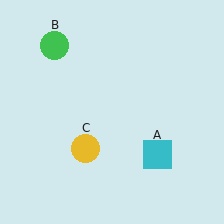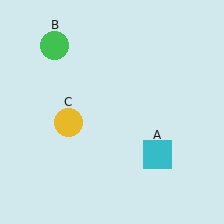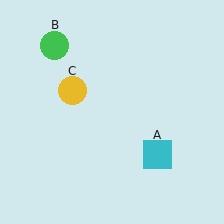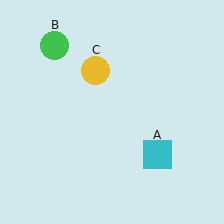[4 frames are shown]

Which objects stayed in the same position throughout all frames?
Cyan square (object A) and green circle (object B) remained stationary.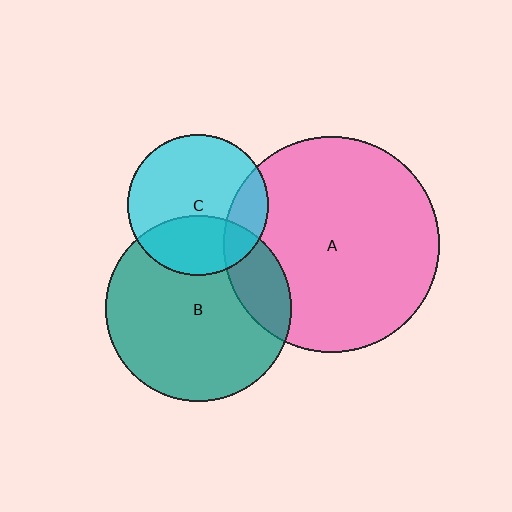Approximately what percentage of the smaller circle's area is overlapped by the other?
Approximately 20%.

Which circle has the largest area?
Circle A (pink).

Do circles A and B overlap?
Yes.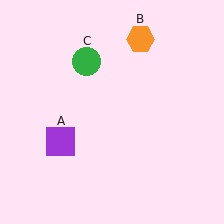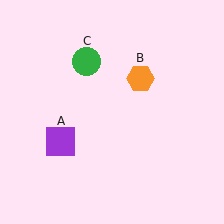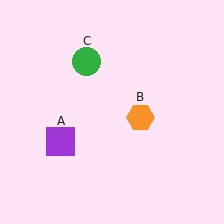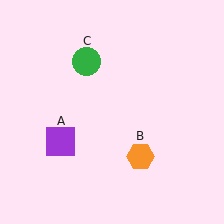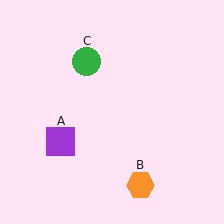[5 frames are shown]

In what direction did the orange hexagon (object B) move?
The orange hexagon (object B) moved down.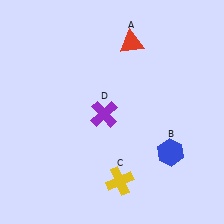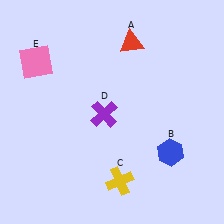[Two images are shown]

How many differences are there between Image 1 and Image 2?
There is 1 difference between the two images.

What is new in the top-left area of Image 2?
A pink square (E) was added in the top-left area of Image 2.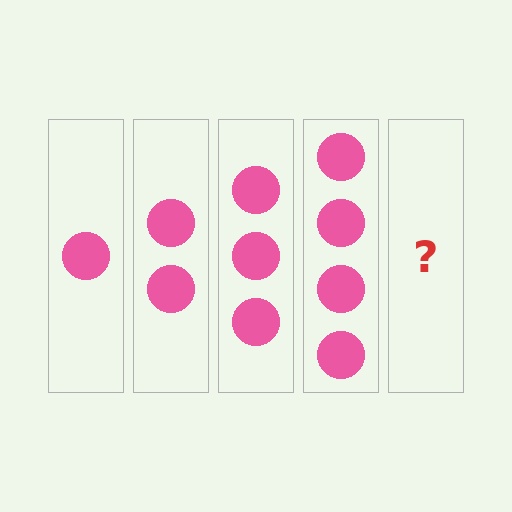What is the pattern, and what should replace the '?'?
The pattern is that each step adds one more circle. The '?' should be 5 circles.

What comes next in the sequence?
The next element should be 5 circles.